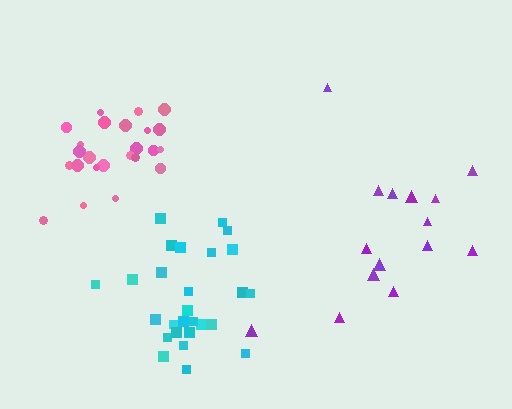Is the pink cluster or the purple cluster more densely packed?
Pink.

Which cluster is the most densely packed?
Cyan.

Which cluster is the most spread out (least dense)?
Purple.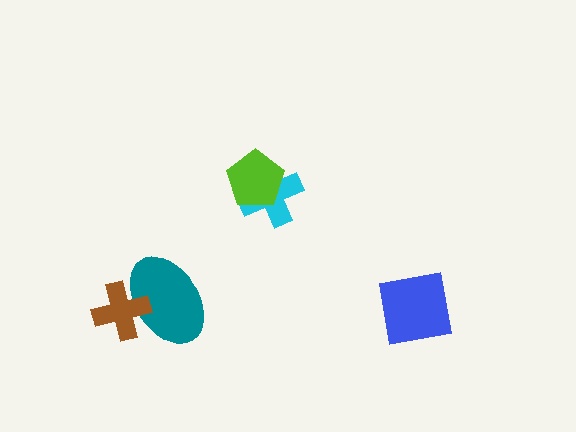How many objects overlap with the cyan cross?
1 object overlaps with the cyan cross.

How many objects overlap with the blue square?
0 objects overlap with the blue square.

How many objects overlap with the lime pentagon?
1 object overlaps with the lime pentagon.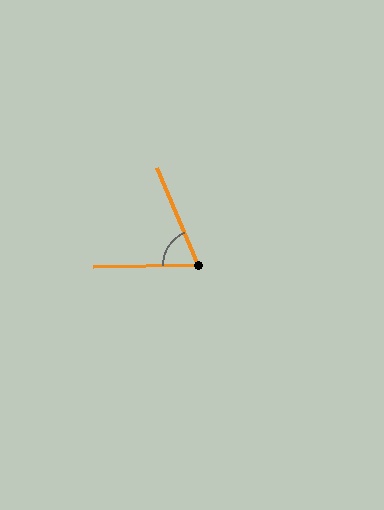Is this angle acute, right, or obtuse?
It is acute.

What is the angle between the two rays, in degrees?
Approximately 69 degrees.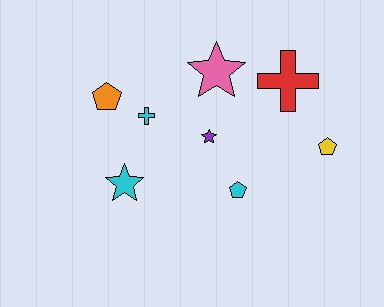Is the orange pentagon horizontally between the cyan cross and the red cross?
No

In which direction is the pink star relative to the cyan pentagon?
The pink star is above the cyan pentagon.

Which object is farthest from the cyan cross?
The yellow pentagon is farthest from the cyan cross.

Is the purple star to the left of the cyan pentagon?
Yes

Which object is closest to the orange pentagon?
The cyan cross is closest to the orange pentagon.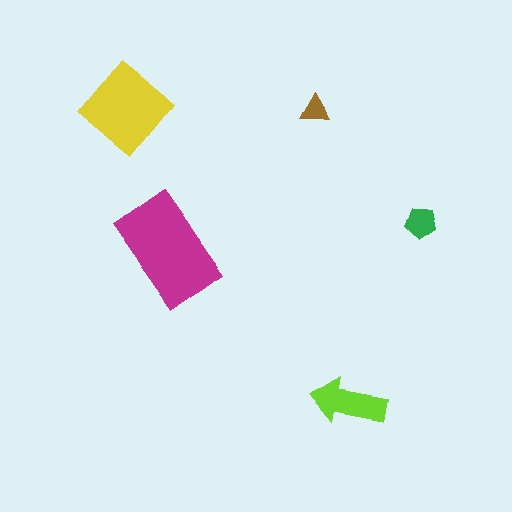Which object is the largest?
The magenta rectangle.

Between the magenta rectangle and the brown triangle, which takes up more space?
The magenta rectangle.